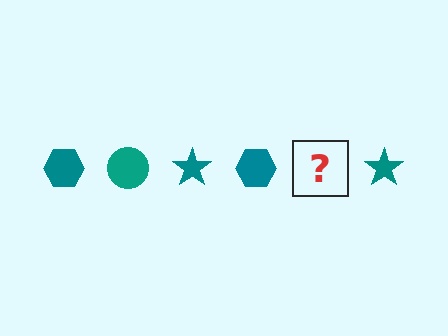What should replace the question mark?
The question mark should be replaced with a teal circle.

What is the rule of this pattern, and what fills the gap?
The rule is that the pattern cycles through hexagon, circle, star shapes in teal. The gap should be filled with a teal circle.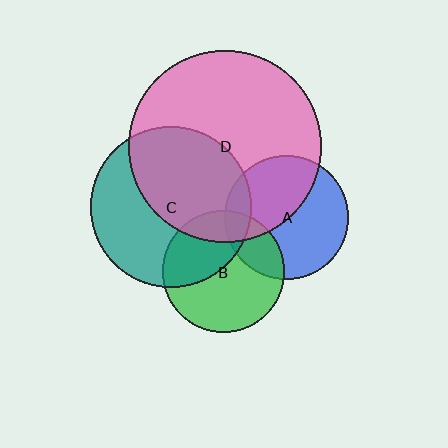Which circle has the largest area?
Circle D (pink).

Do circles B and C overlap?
Yes.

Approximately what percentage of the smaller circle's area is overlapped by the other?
Approximately 40%.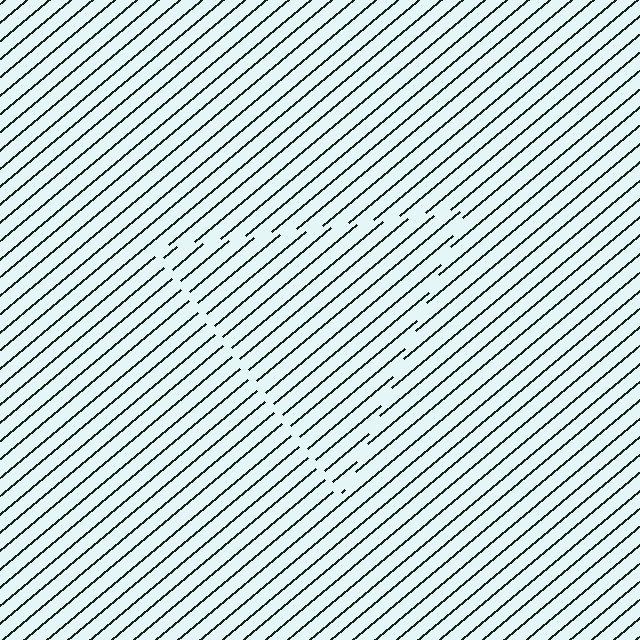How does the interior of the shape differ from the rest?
The interior of the shape contains the same grating, shifted by half a period — the contour is defined by the phase discontinuity where line-ends from the inner and outer gratings abut.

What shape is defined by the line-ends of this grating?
An illusory triangle. The interior of the shape contains the same grating, shifted by half a period — the contour is defined by the phase discontinuity where line-ends from the inner and outer gratings abut.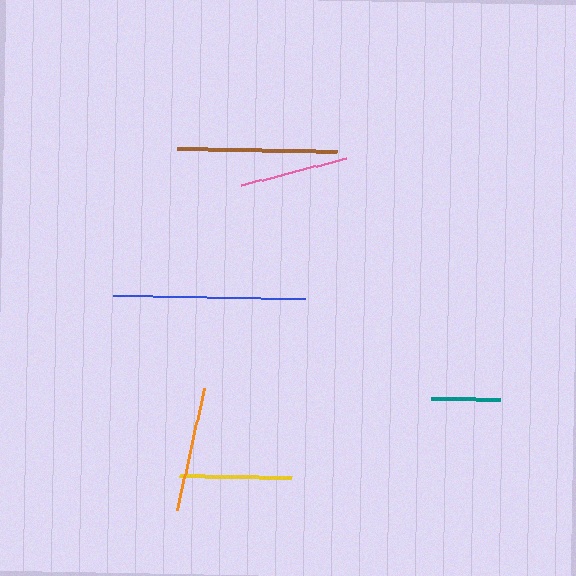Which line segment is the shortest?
The teal line is the shortest at approximately 70 pixels.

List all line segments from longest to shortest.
From longest to shortest: blue, brown, orange, yellow, pink, teal.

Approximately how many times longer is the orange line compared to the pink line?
The orange line is approximately 1.1 times the length of the pink line.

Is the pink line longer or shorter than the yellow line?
The yellow line is longer than the pink line.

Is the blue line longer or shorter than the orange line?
The blue line is longer than the orange line.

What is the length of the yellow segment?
The yellow segment is approximately 112 pixels long.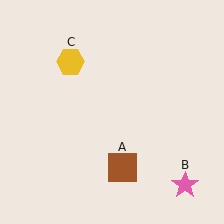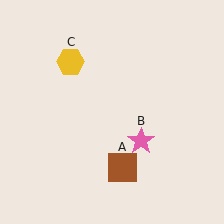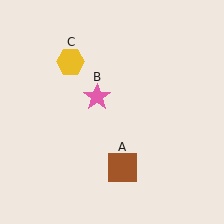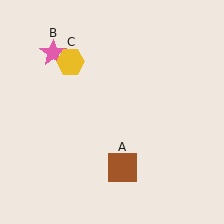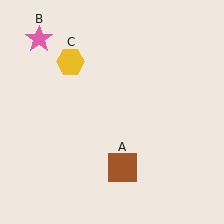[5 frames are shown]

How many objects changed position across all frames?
1 object changed position: pink star (object B).